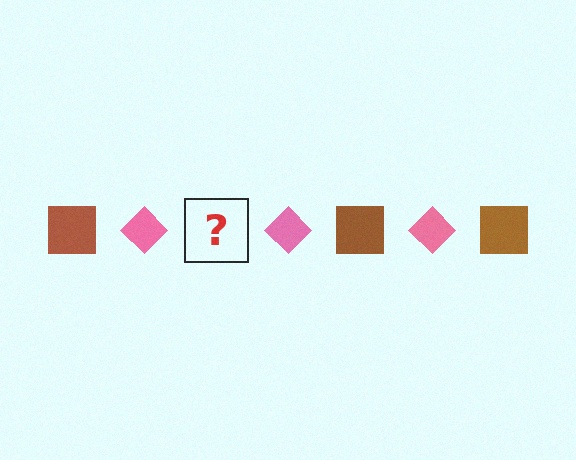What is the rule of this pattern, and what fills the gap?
The rule is that the pattern alternates between brown square and pink diamond. The gap should be filled with a brown square.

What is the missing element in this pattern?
The missing element is a brown square.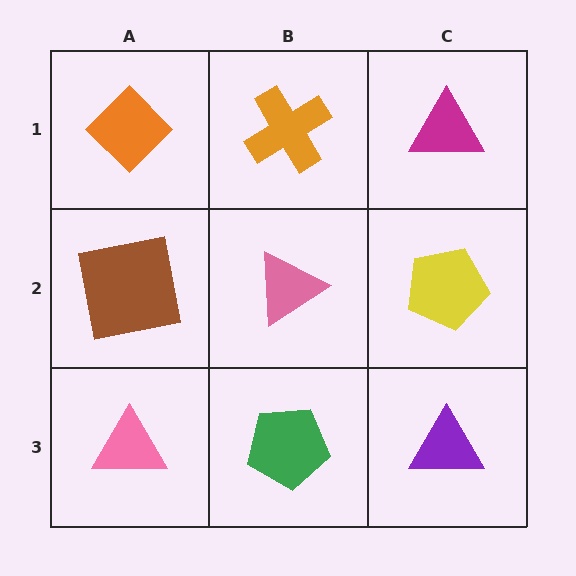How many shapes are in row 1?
3 shapes.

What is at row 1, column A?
An orange diamond.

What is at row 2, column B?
A pink triangle.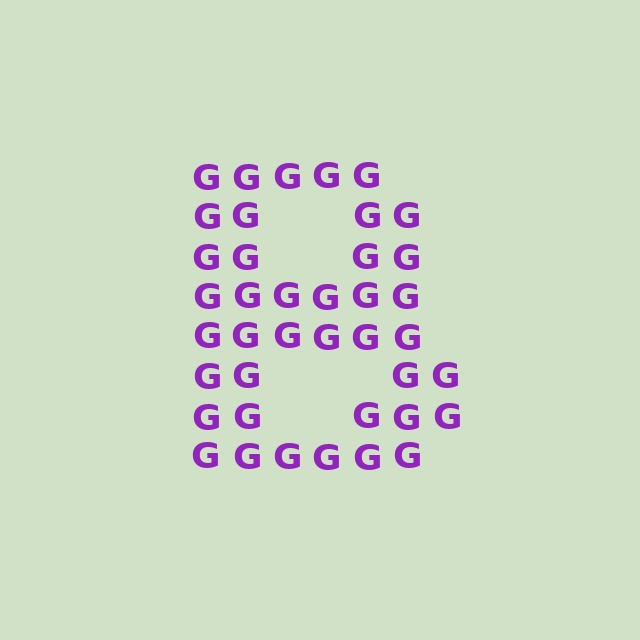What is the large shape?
The large shape is the letter B.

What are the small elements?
The small elements are letter G's.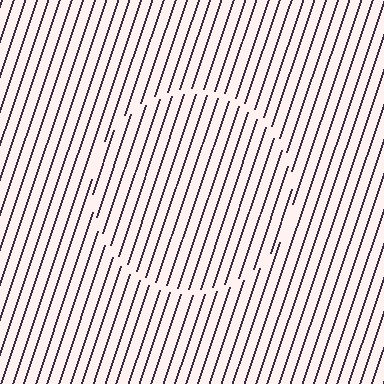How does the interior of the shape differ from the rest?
The interior of the shape contains the same grating, shifted by half a period — the contour is defined by the phase discontinuity where line-ends from the inner and outer gratings abut.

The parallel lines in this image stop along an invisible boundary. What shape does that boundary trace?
An illusory circle. The interior of the shape contains the same grating, shifted by half a period — the contour is defined by the phase discontinuity where line-ends from the inner and outer gratings abut.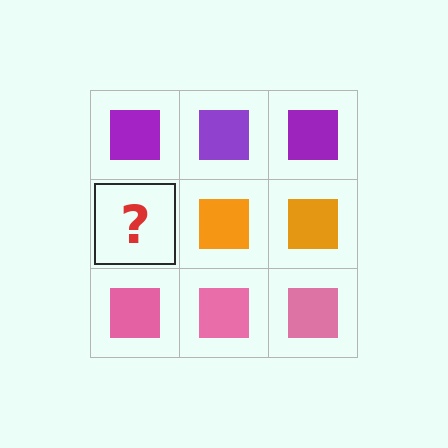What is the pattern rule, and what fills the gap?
The rule is that each row has a consistent color. The gap should be filled with an orange square.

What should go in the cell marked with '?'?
The missing cell should contain an orange square.